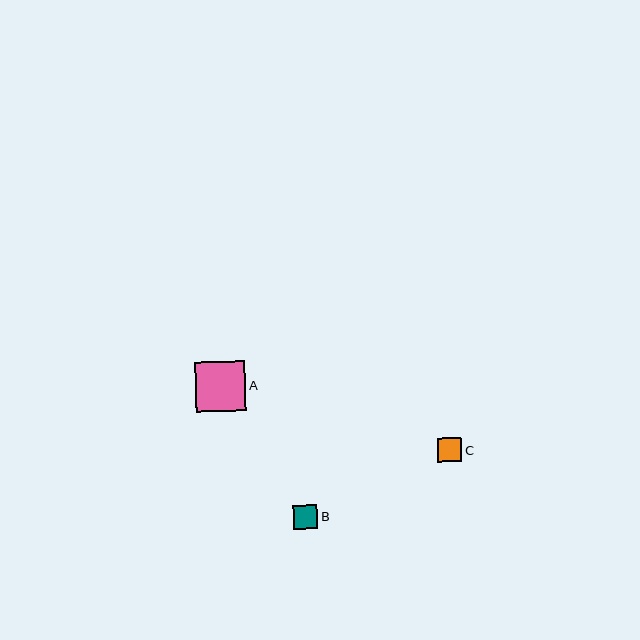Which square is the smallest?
Square B is the smallest with a size of approximately 24 pixels.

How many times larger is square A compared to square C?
Square A is approximately 2.1 times the size of square C.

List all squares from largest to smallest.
From largest to smallest: A, C, B.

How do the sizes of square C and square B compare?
Square C and square B are approximately the same size.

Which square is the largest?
Square A is the largest with a size of approximately 50 pixels.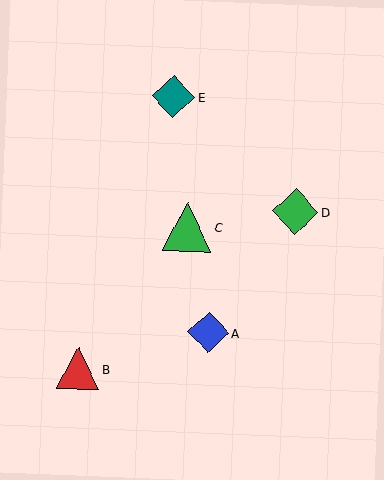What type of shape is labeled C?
Shape C is a green triangle.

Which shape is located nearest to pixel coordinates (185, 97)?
The teal diamond (labeled E) at (173, 97) is nearest to that location.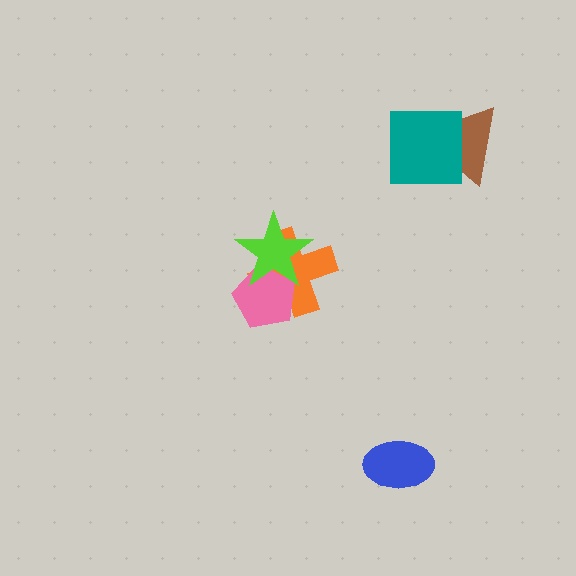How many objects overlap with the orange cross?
2 objects overlap with the orange cross.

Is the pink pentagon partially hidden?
Yes, it is partially covered by another shape.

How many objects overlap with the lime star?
2 objects overlap with the lime star.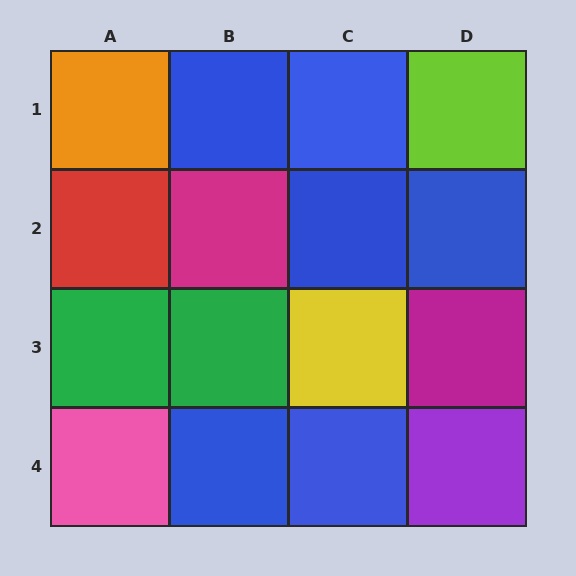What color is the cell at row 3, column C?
Yellow.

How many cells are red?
1 cell is red.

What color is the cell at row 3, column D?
Magenta.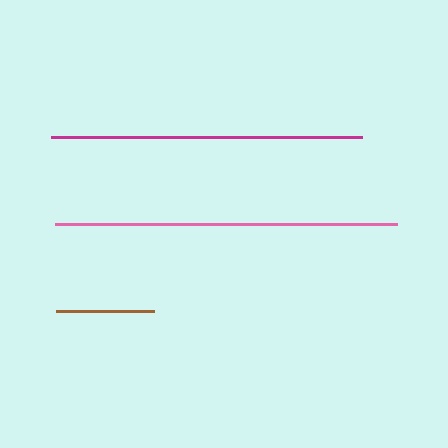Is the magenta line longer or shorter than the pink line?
The pink line is longer than the magenta line.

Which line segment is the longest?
The pink line is the longest at approximately 342 pixels.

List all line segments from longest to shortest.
From longest to shortest: pink, magenta, brown.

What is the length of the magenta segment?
The magenta segment is approximately 310 pixels long.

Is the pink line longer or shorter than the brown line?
The pink line is longer than the brown line.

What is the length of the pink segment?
The pink segment is approximately 342 pixels long.